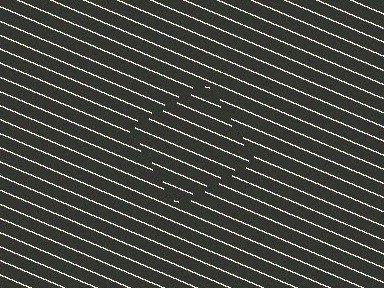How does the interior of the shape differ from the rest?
The interior of the shape contains the same grating, shifted by half a period — the contour is defined by the phase discontinuity where line-ends from the inner and outer gratings abut.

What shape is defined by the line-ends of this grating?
An illusory square. The interior of the shape contains the same grating, shifted by half a period — the contour is defined by the phase discontinuity where line-ends from the inner and outer gratings abut.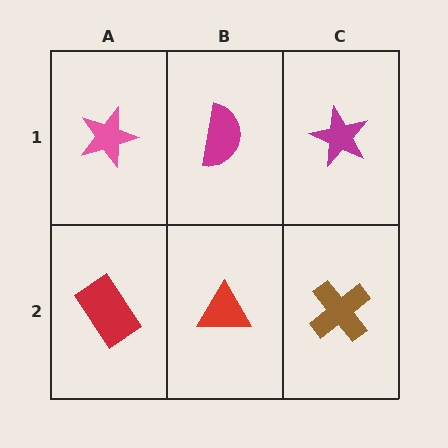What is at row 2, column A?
A red rectangle.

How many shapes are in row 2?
3 shapes.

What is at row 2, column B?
A red triangle.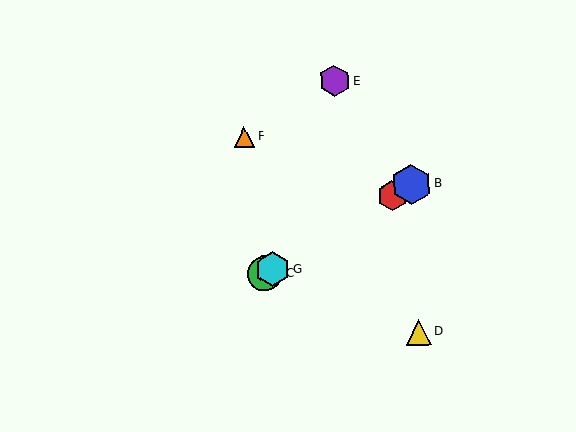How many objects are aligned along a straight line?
4 objects (A, B, C, G) are aligned along a straight line.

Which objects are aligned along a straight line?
Objects A, B, C, G are aligned along a straight line.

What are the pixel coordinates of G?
Object G is at (272, 269).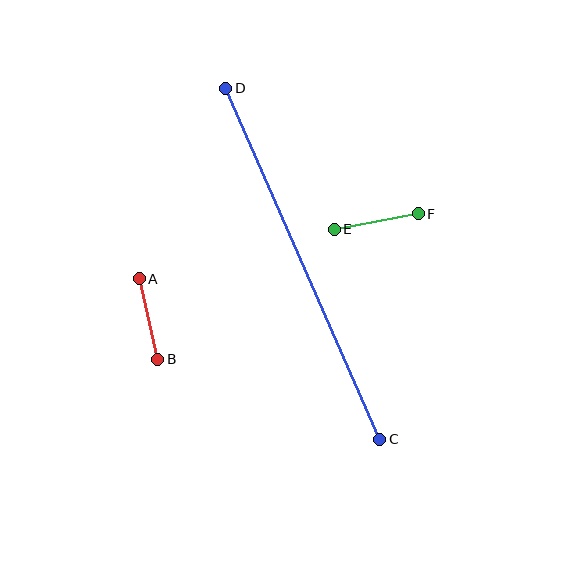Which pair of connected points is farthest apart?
Points C and D are farthest apart.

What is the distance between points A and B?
The distance is approximately 82 pixels.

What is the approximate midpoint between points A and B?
The midpoint is at approximately (148, 319) pixels.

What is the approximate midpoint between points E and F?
The midpoint is at approximately (376, 221) pixels.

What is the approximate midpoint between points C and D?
The midpoint is at approximately (303, 264) pixels.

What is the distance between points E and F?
The distance is approximately 85 pixels.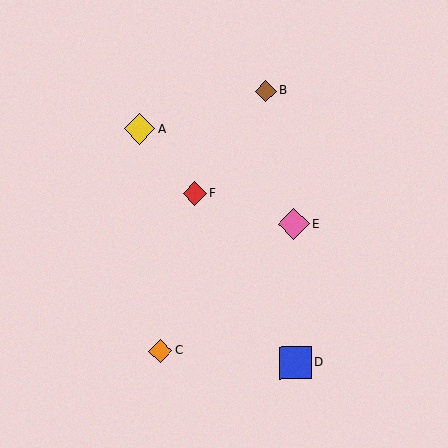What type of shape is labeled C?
Shape C is an orange diamond.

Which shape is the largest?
The blue square (labeled D) is the largest.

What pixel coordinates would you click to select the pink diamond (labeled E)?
Click at (294, 224) to select the pink diamond E.